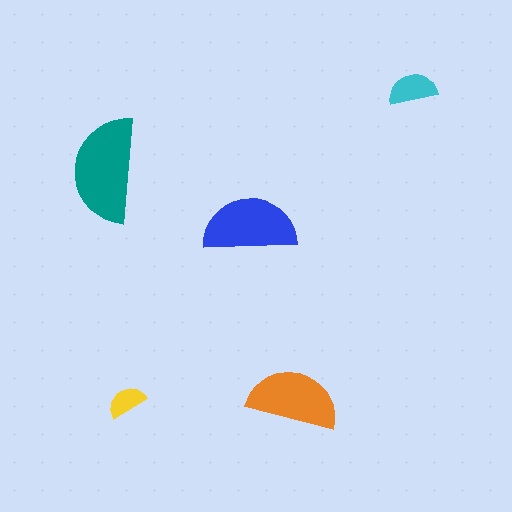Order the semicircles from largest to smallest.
the teal one, the blue one, the orange one, the cyan one, the yellow one.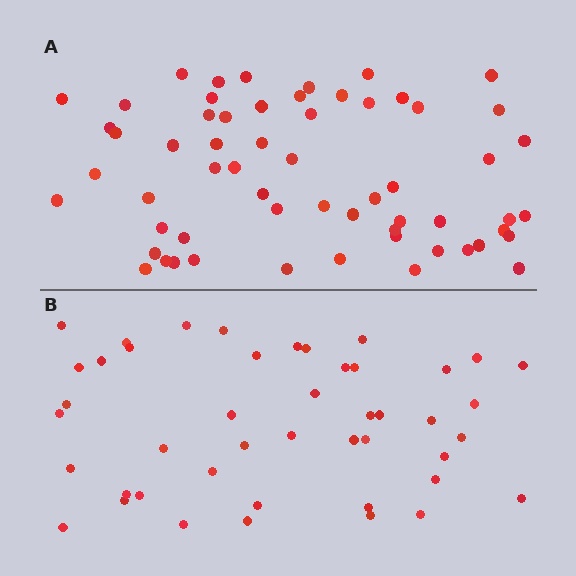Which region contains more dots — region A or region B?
Region A (the top region) has more dots.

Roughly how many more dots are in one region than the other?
Region A has approximately 15 more dots than region B.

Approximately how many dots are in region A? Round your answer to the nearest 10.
About 60 dots.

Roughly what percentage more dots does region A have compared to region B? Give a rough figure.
About 35% more.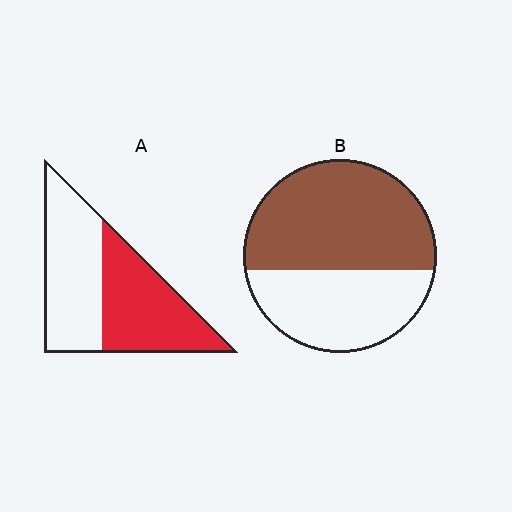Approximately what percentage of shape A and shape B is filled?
A is approximately 50% and B is approximately 60%.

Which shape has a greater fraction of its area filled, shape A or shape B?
Shape B.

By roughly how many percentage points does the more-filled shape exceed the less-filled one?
By roughly 10 percentage points (B over A).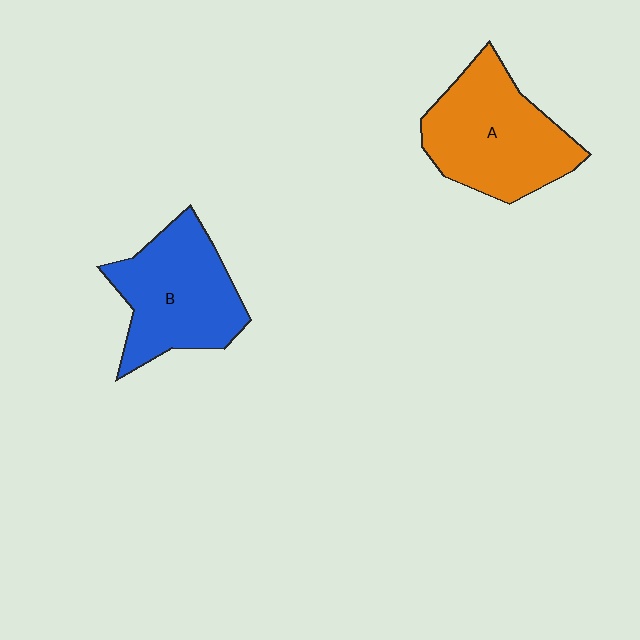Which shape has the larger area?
Shape A (orange).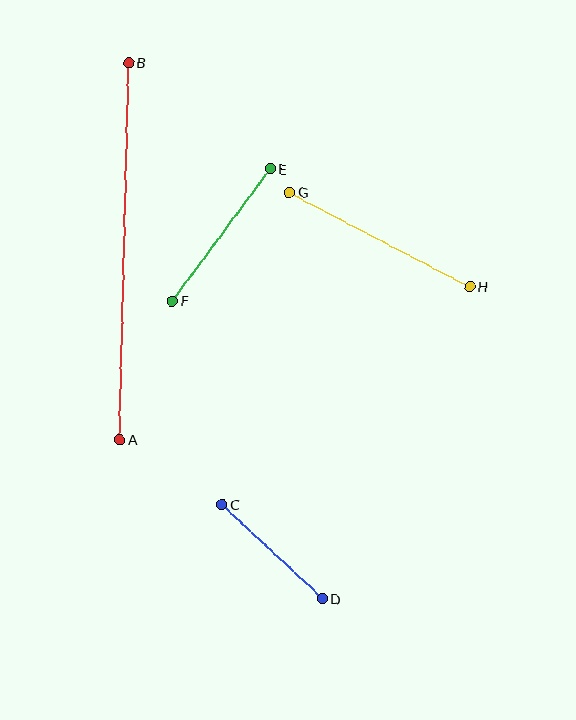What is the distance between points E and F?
The distance is approximately 164 pixels.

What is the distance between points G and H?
The distance is approximately 203 pixels.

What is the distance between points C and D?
The distance is approximately 138 pixels.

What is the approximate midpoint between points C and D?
The midpoint is at approximately (272, 552) pixels.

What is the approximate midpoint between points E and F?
The midpoint is at approximately (221, 235) pixels.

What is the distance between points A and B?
The distance is approximately 378 pixels.